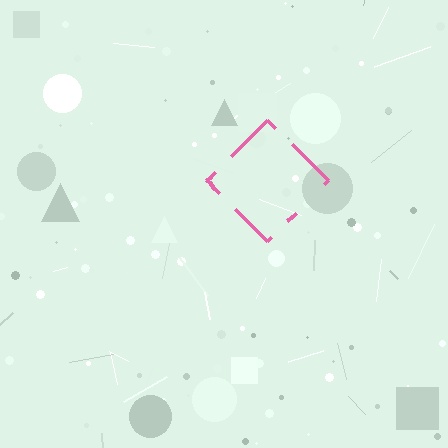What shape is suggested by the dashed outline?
The dashed outline suggests a diamond.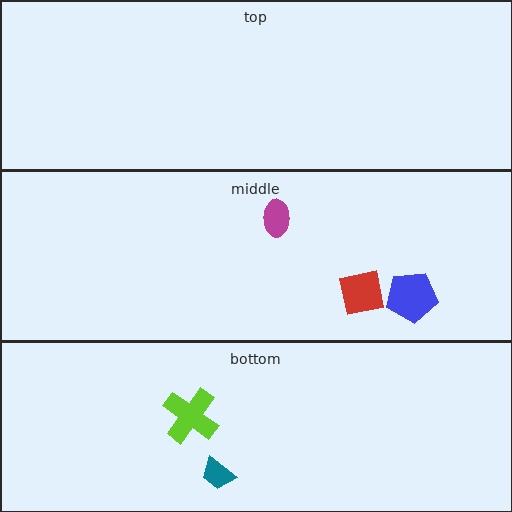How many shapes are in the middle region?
3.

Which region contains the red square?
The middle region.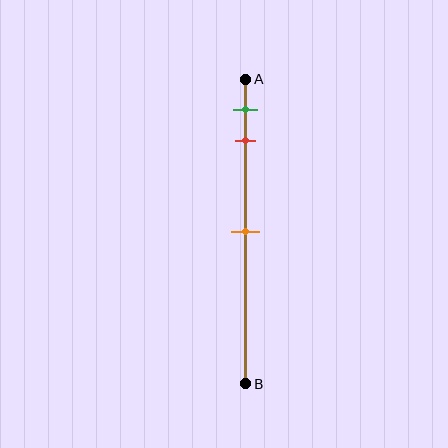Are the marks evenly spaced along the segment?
No, the marks are not evenly spaced.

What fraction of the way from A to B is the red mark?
The red mark is approximately 20% (0.2) of the way from A to B.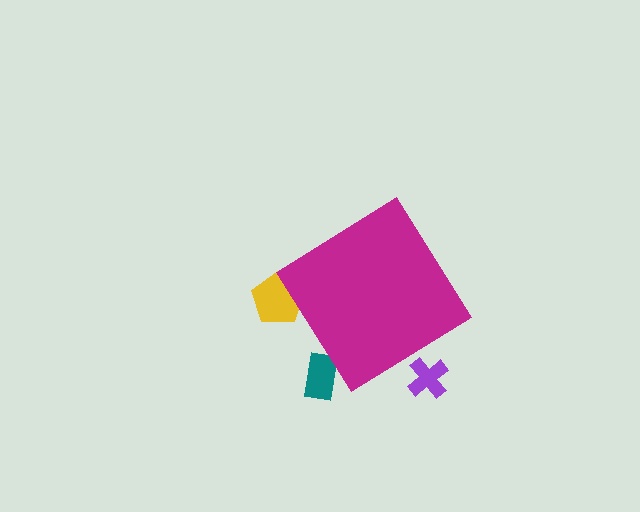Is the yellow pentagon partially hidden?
Yes, the yellow pentagon is partially hidden behind the magenta diamond.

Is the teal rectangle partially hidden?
Yes, the teal rectangle is partially hidden behind the magenta diamond.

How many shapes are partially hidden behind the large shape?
3 shapes are partially hidden.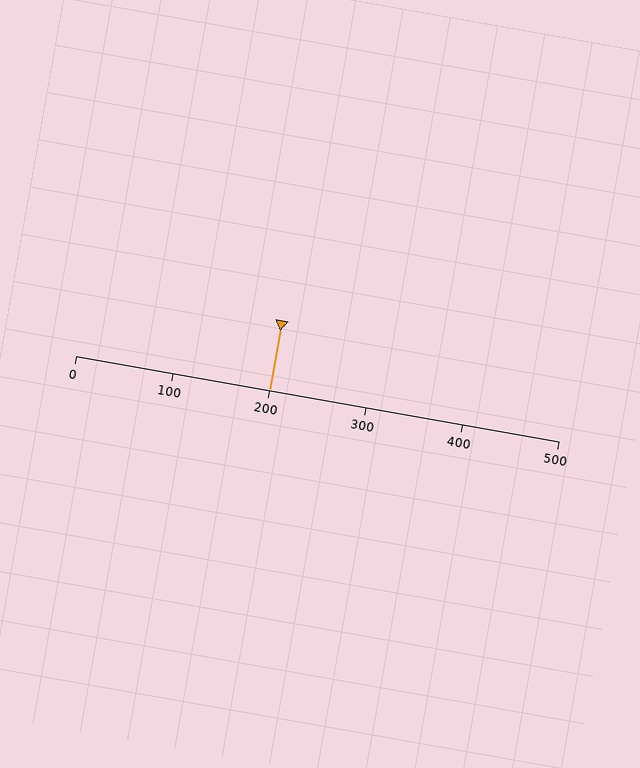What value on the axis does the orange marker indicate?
The marker indicates approximately 200.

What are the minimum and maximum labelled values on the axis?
The axis runs from 0 to 500.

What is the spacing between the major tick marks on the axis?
The major ticks are spaced 100 apart.